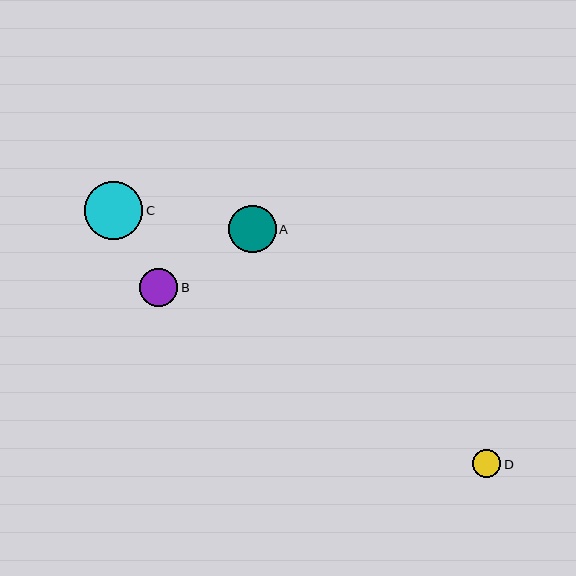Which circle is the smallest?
Circle D is the smallest with a size of approximately 28 pixels.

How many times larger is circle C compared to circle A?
Circle C is approximately 1.2 times the size of circle A.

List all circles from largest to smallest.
From largest to smallest: C, A, B, D.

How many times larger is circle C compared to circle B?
Circle C is approximately 1.5 times the size of circle B.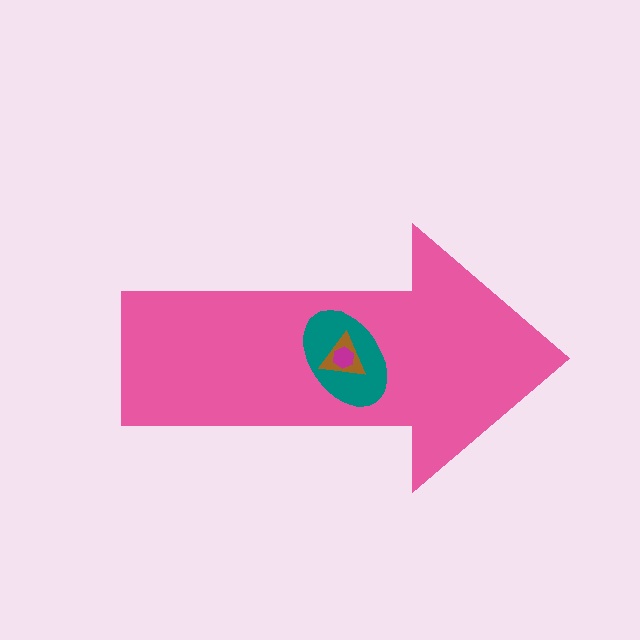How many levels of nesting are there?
4.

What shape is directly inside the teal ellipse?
The brown triangle.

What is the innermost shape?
The magenta hexagon.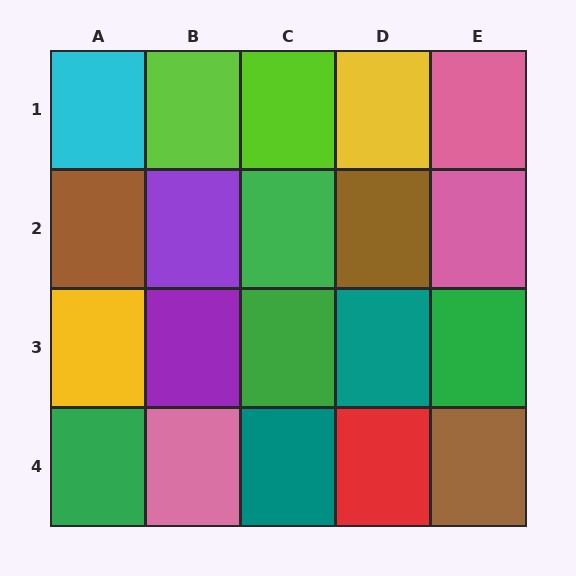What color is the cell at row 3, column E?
Green.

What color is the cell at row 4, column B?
Pink.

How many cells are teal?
2 cells are teal.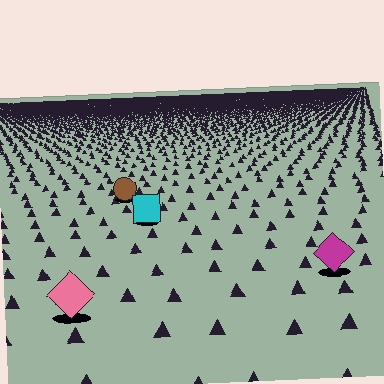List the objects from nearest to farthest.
From nearest to farthest: the pink diamond, the magenta diamond, the cyan square, the brown circle.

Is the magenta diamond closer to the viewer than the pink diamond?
No. The pink diamond is closer — you can tell from the texture gradient: the ground texture is coarser near it.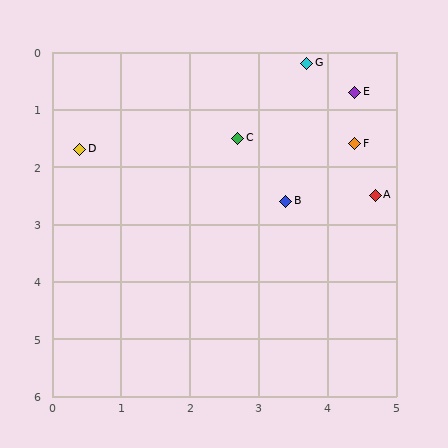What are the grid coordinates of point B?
Point B is at approximately (3.4, 2.6).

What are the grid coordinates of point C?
Point C is at approximately (2.7, 1.5).